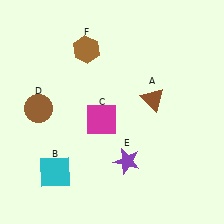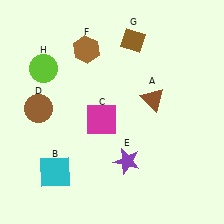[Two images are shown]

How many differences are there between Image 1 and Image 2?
There are 2 differences between the two images.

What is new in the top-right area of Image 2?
A brown diamond (G) was added in the top-right area of Image 2.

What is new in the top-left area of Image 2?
A lime circle (H) was added in the top-left area of Image 2.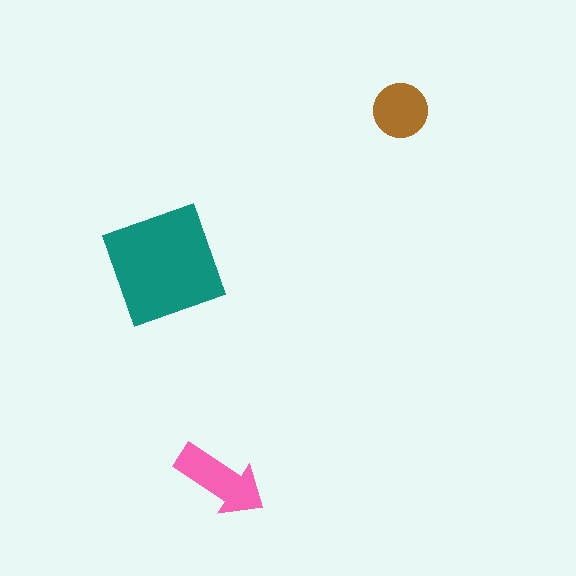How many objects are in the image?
There are 3 objects in the image.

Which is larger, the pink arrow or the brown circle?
The pink arrow.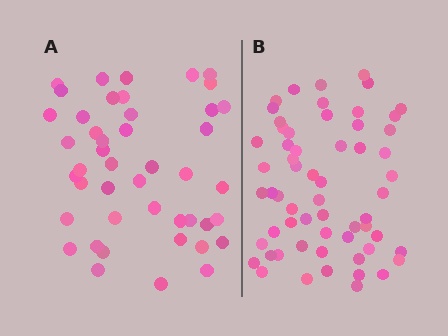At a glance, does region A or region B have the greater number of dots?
Region B (the right region) has more dots.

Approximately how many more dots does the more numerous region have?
Region B has approximately 15 more dots than region A.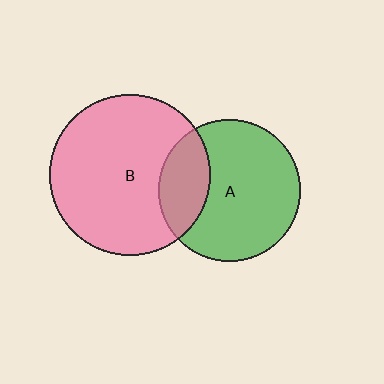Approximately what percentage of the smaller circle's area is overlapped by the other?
Approximately 25%.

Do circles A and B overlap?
Yes.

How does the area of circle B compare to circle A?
Approximately 1.3 times.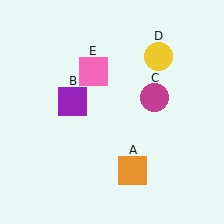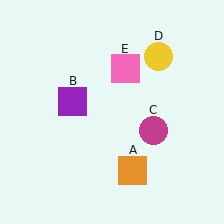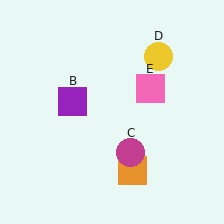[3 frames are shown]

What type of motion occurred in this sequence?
The magenta circle (object C), pink square (object E) rotated clockwise around the center of the scene.